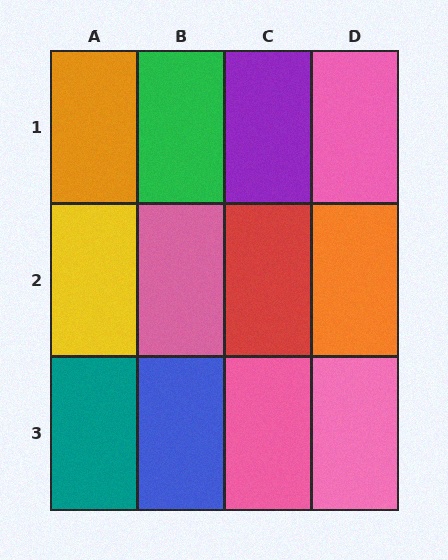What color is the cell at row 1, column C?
Purple.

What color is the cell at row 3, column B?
Blue.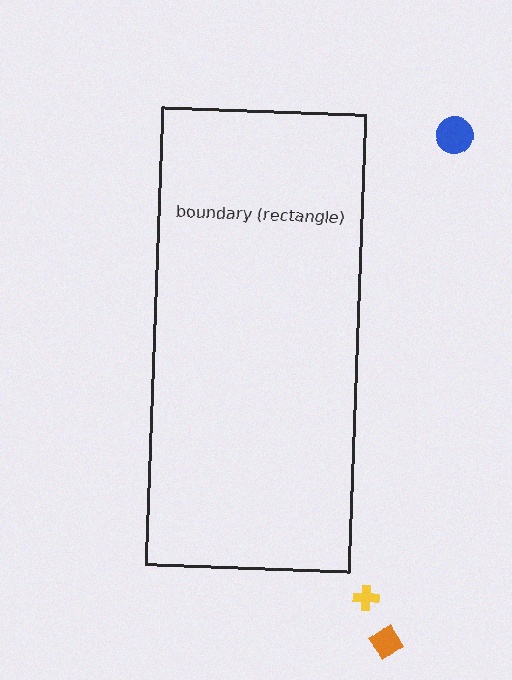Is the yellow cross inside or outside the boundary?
Outside.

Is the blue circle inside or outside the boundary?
Outside.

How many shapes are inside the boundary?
0 inside, 3 outside.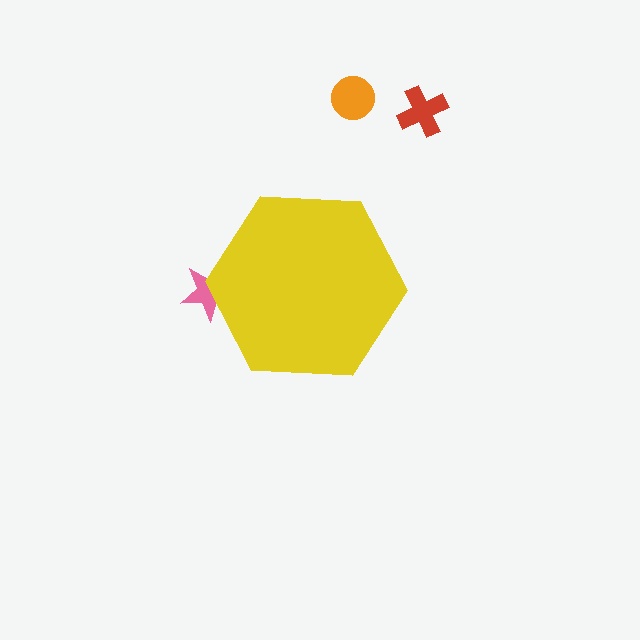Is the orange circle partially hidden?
No, the orange circle is fully visible.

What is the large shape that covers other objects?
A yellow hexagon.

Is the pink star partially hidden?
Yes, the pink star is partially hidden behind the yellow hexagon.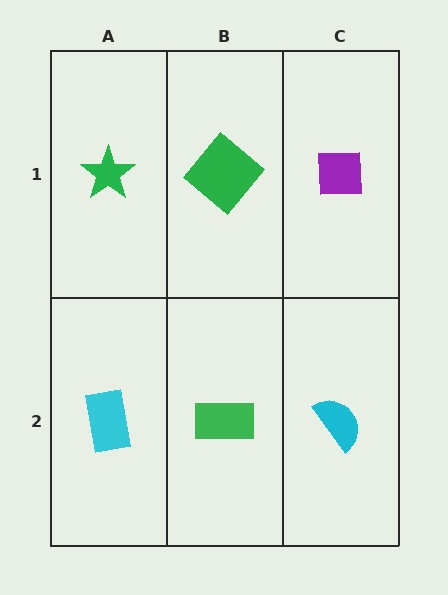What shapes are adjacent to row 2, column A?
A green star (row 1, column A), a green rectangle (row 2, column B).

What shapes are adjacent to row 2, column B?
A green diamond (row 1, column B), a cyan rectangle (row 2, column A), a cyan semicircle (row 2, column C).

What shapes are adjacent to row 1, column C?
A cyan semicircle (row 2, column C), a green diamond (row 1, column B).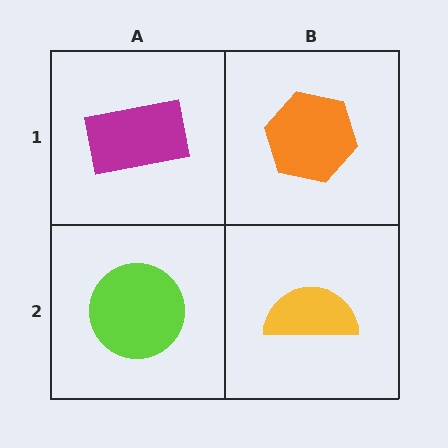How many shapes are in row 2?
2 shapes.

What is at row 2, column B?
A yellow semicircle.